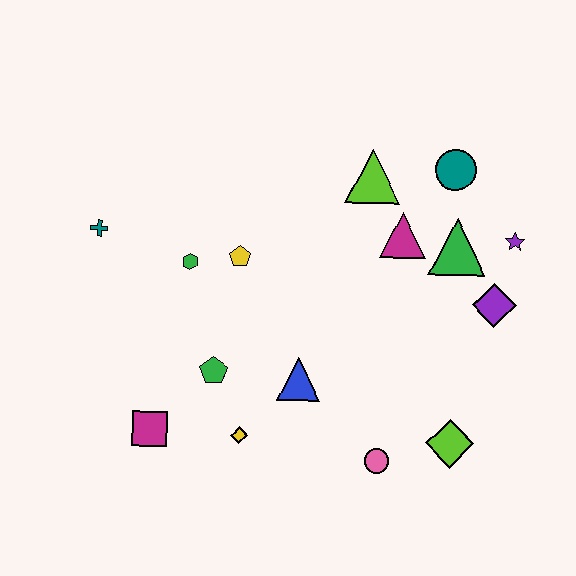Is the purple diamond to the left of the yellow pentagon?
No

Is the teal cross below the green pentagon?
No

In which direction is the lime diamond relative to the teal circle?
The lime diamond is below the teal circle.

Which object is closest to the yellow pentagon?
The green hexagon is closest to the yellow pentagon.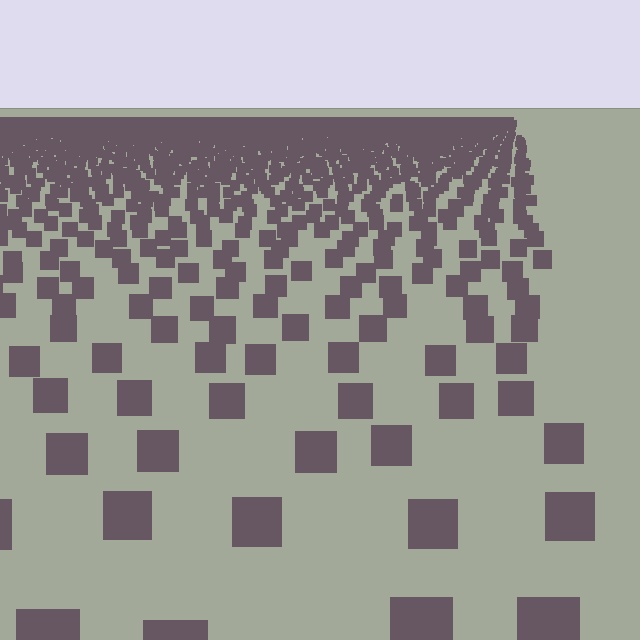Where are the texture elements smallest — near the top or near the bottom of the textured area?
Near the top.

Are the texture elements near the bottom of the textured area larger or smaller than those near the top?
Larger. Near the bottom, elements are closer to the viewer and appear at a bigger on-screen size.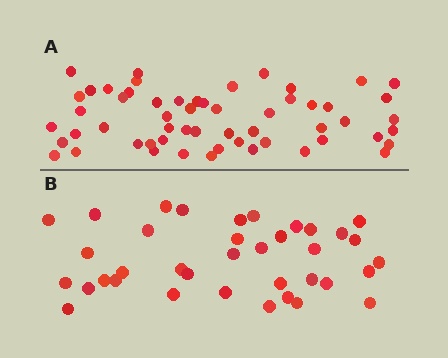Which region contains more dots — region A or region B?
Region A (the top region) has more dots.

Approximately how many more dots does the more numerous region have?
Region A has approximately 20 more dots than region B.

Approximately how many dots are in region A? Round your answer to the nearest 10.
About 60 dots. (The exact count is 56, which rounds to 60.)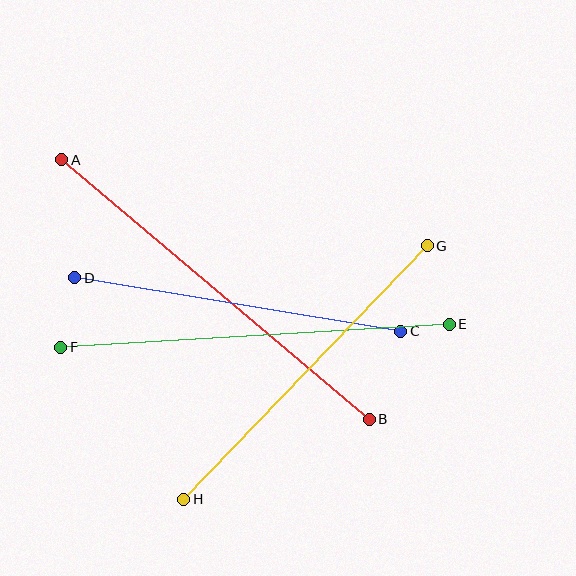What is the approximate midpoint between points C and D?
The midpoint is at approximately (238, 305) pixels.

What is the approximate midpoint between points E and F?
The midpoint is at approximately (255, 336) pixels.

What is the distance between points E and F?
The distance is approximately 389 pixels.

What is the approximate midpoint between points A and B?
The midpoint is at approximately (215, 289) pixels.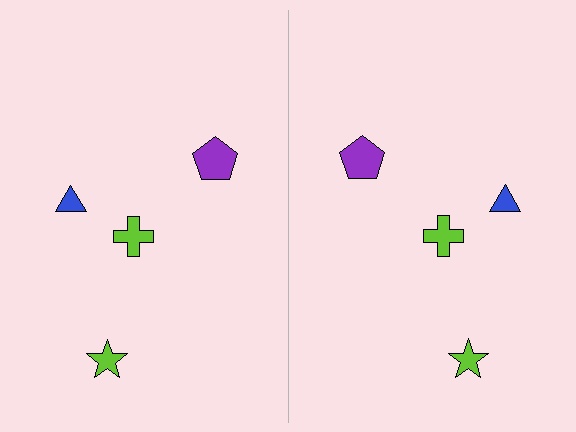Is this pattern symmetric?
Yes, this pattern has bilateral (reflection) symmetry.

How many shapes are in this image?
There are 8 shapes in this image.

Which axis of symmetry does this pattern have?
The pattern has a vertical axis of symmetry running through the center of the image.